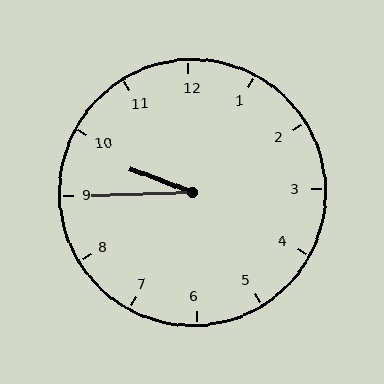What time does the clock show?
9:45.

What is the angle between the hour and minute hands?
Approximately 22 degrees.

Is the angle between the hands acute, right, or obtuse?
It is acute.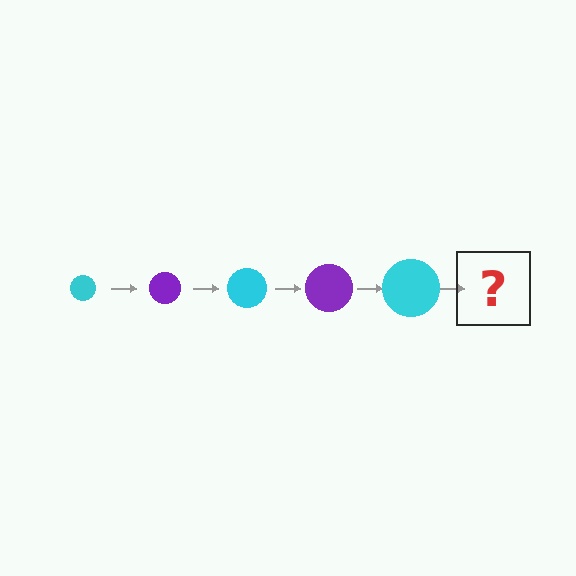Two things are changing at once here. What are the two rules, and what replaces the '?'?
The two rules are that the circle grows larger each step and the color cycles through cyan and purple. The '?' should be a purple circle, larger than the previous one.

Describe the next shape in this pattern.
It should be a purple circle, larger than the previous one.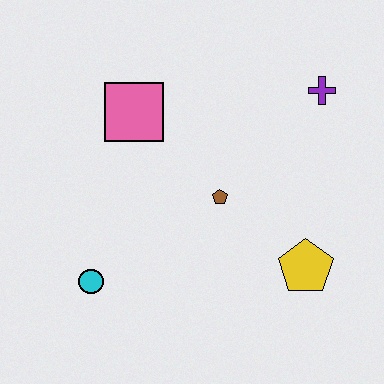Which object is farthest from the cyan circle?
The purple cross is farthest from the cyan circle.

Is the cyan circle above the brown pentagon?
No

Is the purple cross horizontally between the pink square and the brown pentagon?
No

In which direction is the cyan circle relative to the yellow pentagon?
The cyan circle is to the left of the yellow pentagon.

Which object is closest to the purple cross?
The brown pentagon is closest to the purple cross.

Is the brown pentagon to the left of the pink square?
No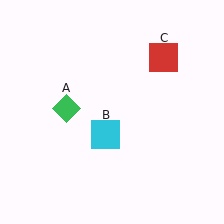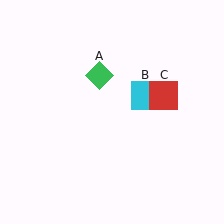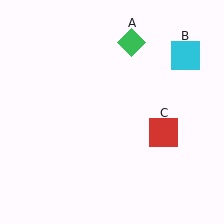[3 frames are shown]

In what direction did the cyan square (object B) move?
The cyan square (object B) moved up and to the right.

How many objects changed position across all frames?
3 objects changed position: green diamond (object A), cyan square (object B), red square (object C).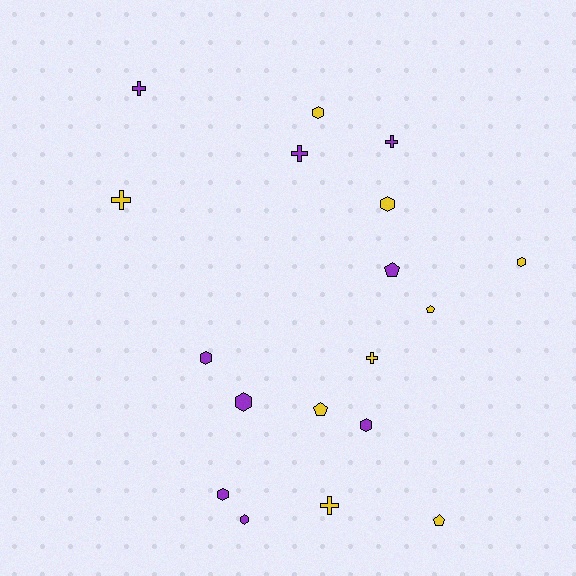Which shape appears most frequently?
Hexagon, with 8 objects.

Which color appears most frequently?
Purple, with 9 objects.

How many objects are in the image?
There are 18 objects.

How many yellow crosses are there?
There are 3 yellow crosses.